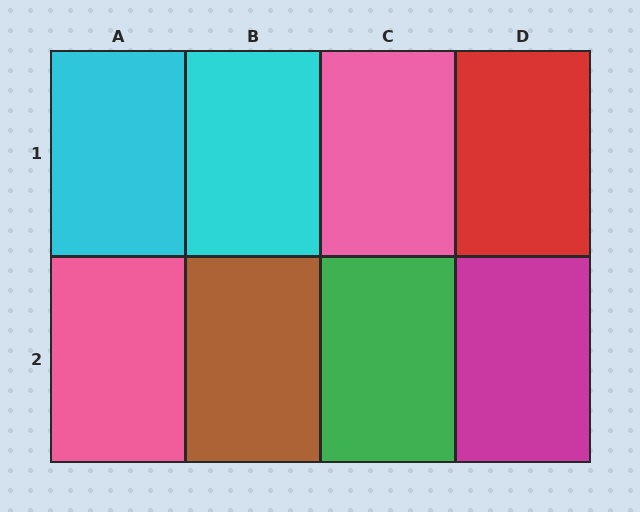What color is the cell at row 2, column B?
Brown.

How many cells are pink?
2 cells are pink.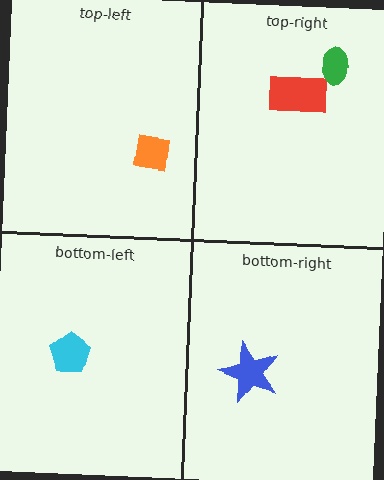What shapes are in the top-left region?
The orange square.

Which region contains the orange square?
The top-left region.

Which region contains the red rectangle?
The top-right region.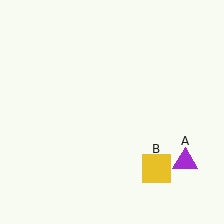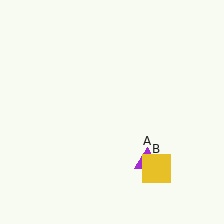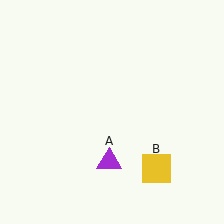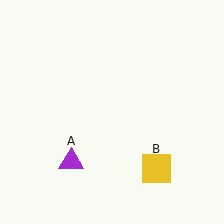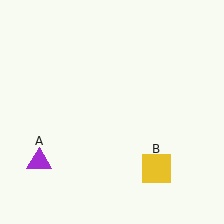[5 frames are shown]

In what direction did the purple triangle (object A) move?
The purple triangle (object A) moved left.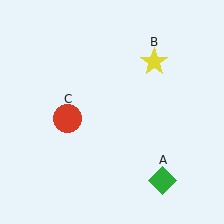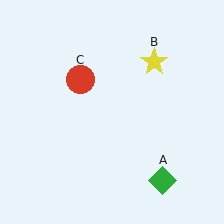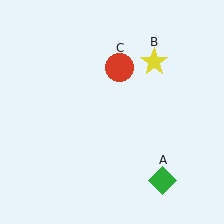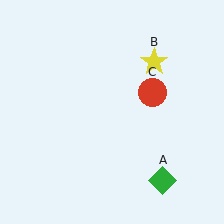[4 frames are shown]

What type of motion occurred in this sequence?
The red circle (object C) rotated clockwise around the center of the scene.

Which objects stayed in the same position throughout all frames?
Green diamond (object A) and yellow star (object B) remained stationary.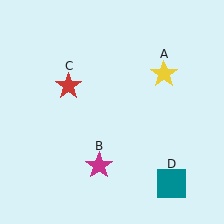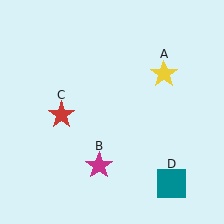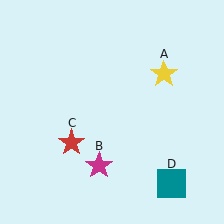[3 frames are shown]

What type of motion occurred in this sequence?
The red star (object C) rotated counterclockwise around the center of the scene.